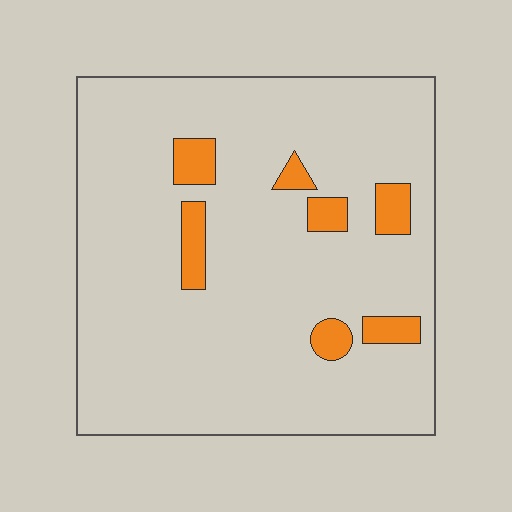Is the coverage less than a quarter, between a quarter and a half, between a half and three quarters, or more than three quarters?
Less than a quarter.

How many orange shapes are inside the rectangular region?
7.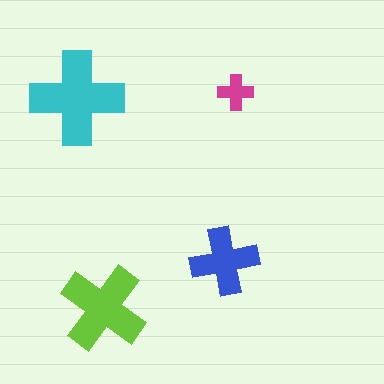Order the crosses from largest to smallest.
the cyan one, the lime one, the blue one, the magenta one.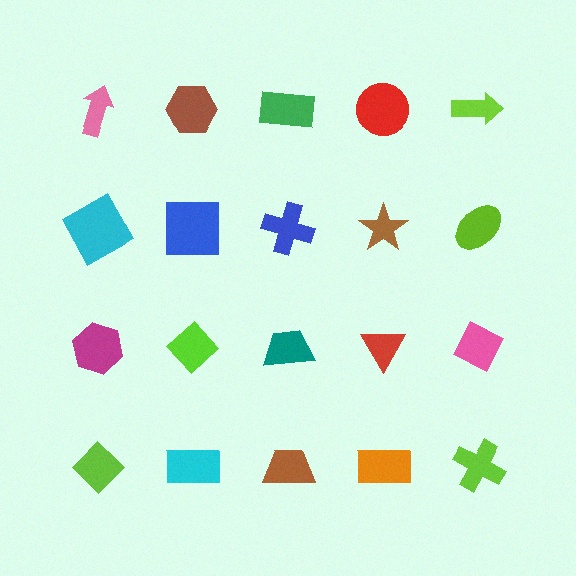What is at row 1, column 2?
A brown hexagon.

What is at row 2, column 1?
A cyan square.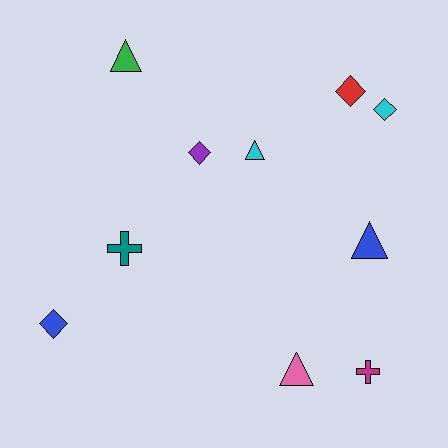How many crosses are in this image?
There are 2 crosses.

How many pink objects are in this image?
There is 1 pink object.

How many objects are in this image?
There are 10 objects.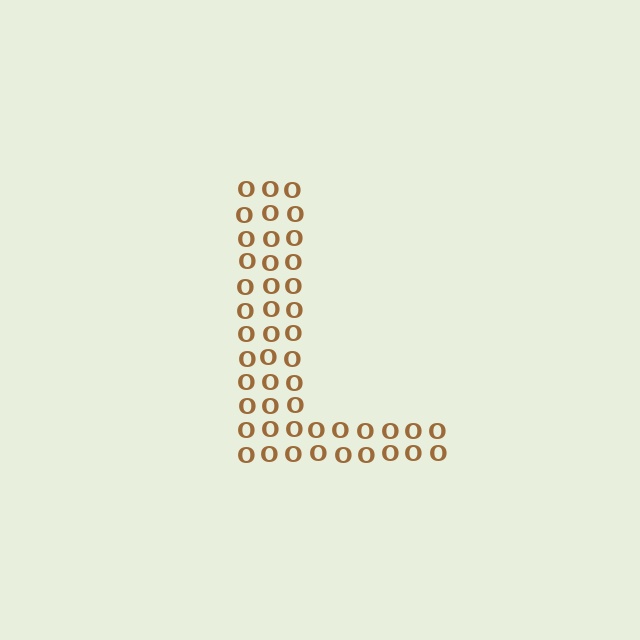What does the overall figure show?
The overall figure shows the letter L.